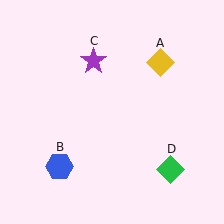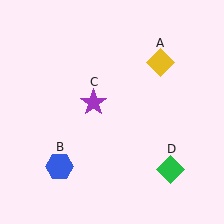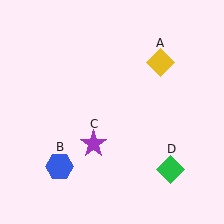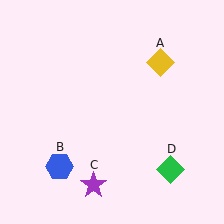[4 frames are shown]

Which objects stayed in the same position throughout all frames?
Yellow diamond (object A) and blue hexagon (object B) and green diamond (object D) remained stationary.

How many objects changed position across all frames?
1 object changed position: purple star (object C).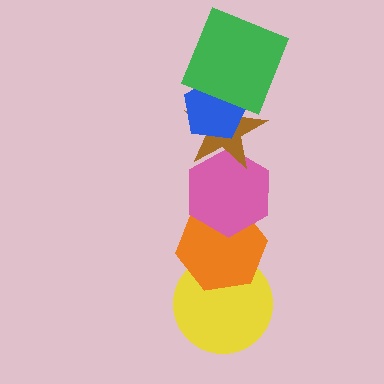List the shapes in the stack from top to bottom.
From top to bottom: the green square, the blue pentagon, the brown star, the pink hexagon, the orange hexagon, the yellow circle.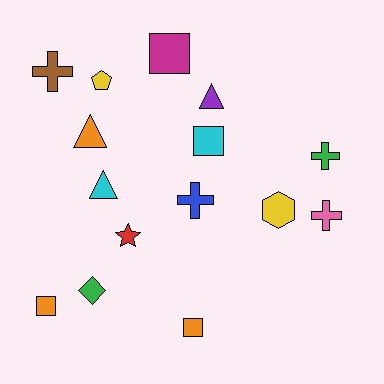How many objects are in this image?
There are 15 objects.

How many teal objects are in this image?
There are no teal objects.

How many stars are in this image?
There is 1 star.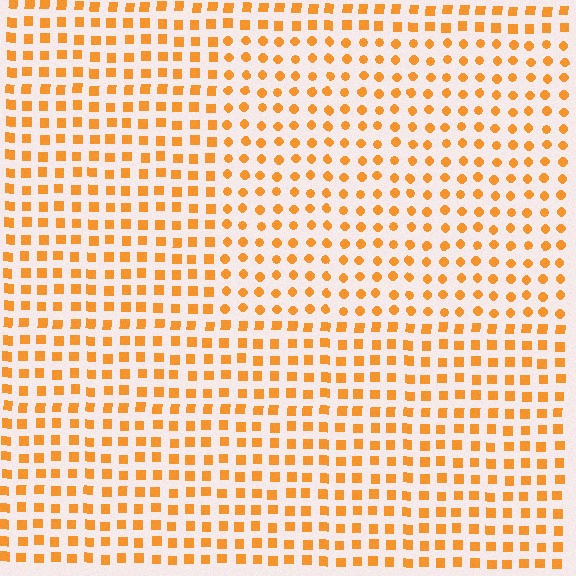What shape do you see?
I see a rectangle.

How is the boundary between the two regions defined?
The boundary is defined by a change in element shape: circles inside vs. squares outside. All elements share the same color and spacing.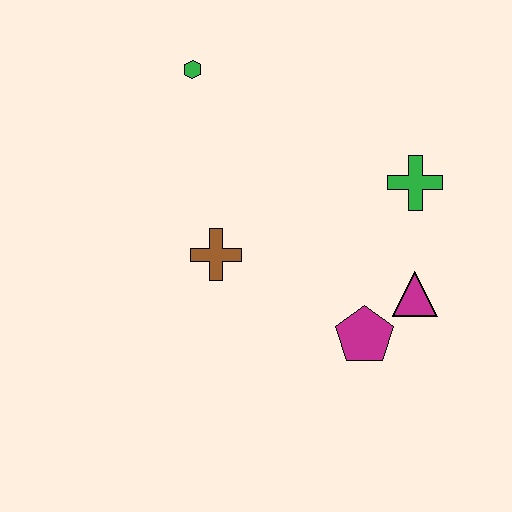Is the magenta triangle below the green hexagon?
Yes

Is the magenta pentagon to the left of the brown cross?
No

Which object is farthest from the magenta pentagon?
The green hexagon is farthest from the magenta pentagon.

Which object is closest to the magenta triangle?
The magenta pentagon is closest to the magenta triangle.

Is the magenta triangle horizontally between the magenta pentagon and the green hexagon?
No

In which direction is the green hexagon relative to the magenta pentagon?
The green hexagon is above the magenta pentagon.